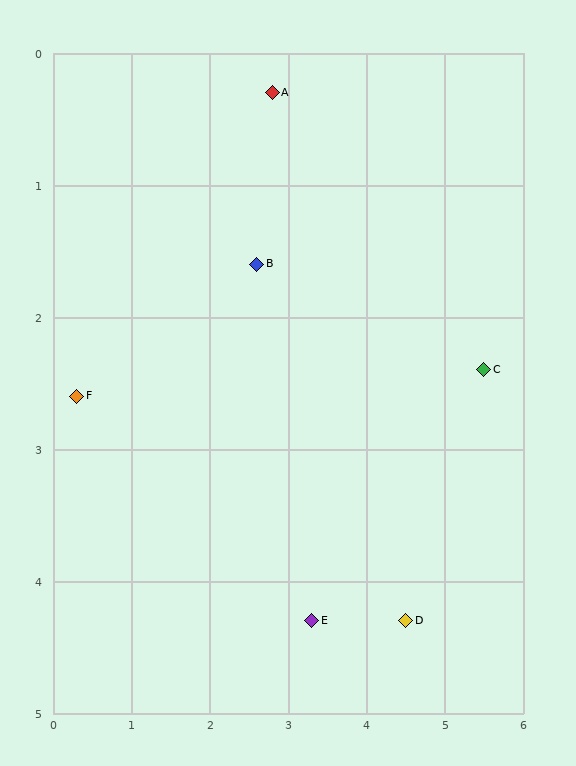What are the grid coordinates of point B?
Point B is at approximately (2.6, 1.6).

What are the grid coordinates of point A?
Point A is at approximately (2.8, 0.3).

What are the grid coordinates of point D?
Point D is at approximately (4.5, 4.3).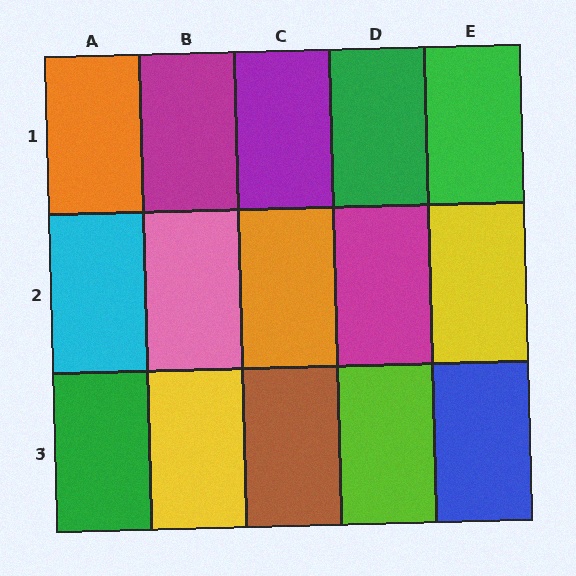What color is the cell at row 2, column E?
Yellow.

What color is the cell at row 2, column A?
Cyan.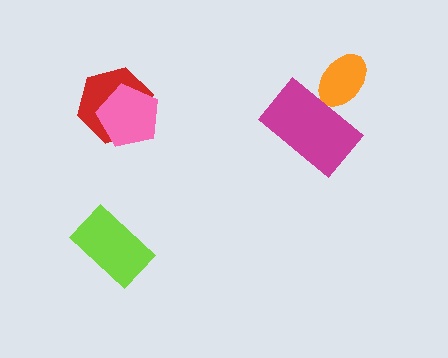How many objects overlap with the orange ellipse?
1 object overlaps with the orange ellipse.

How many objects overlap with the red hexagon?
1 object overlaps with the red hexagon.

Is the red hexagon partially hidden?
Yes, it is partially covered by another shape.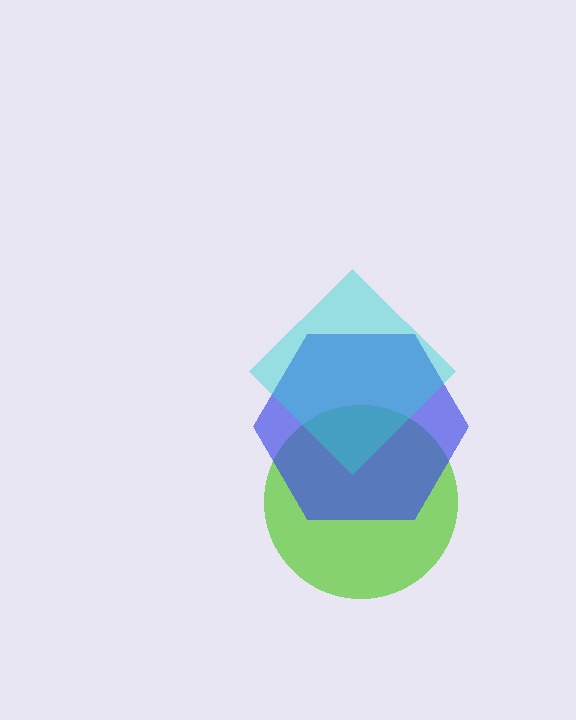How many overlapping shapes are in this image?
There are 3 overlapping shapes in the image.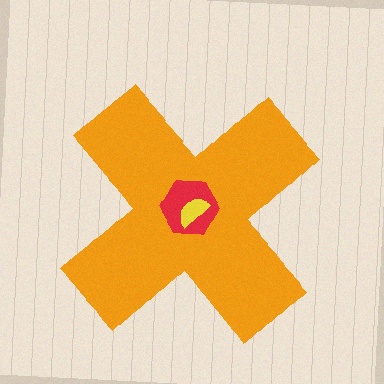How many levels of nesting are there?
3.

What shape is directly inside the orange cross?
The red hexagon.